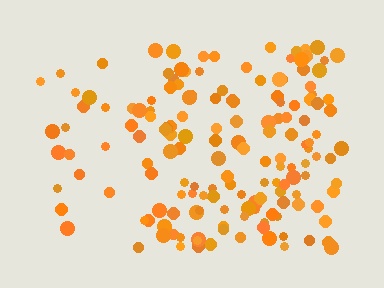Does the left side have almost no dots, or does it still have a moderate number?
Still a moderate number, just noticeably fewer than the right.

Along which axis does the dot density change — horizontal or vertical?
Horizontal.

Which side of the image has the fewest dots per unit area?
The left.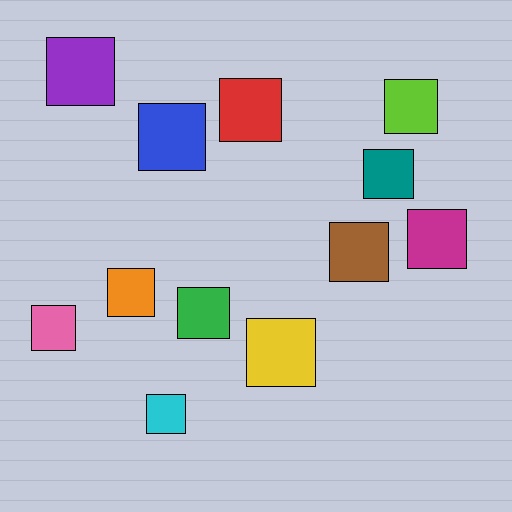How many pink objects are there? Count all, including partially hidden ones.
There is 1 pink object.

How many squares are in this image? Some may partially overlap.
There are 12 squares.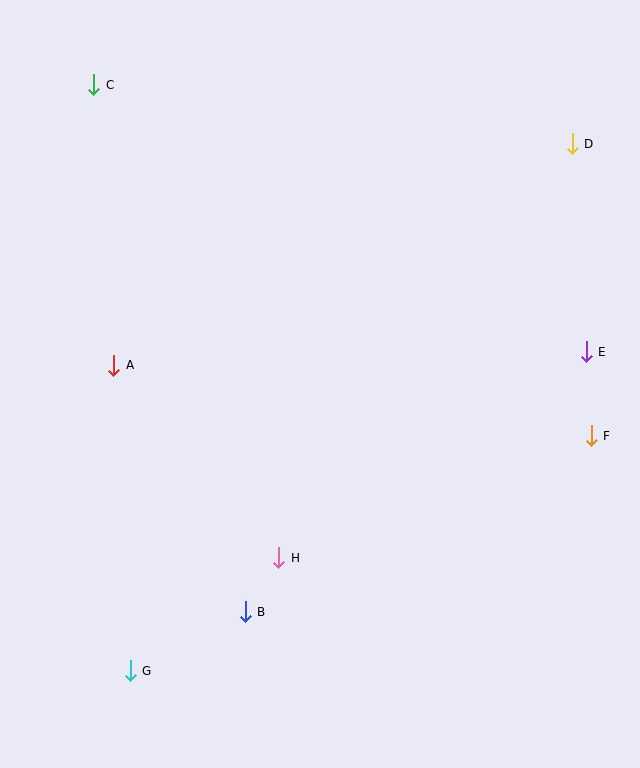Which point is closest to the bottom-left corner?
Point G is closest to the bottom-left corner.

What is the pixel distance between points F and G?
The distance between F and G is 517 pixels.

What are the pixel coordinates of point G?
Point G is at (130, 671).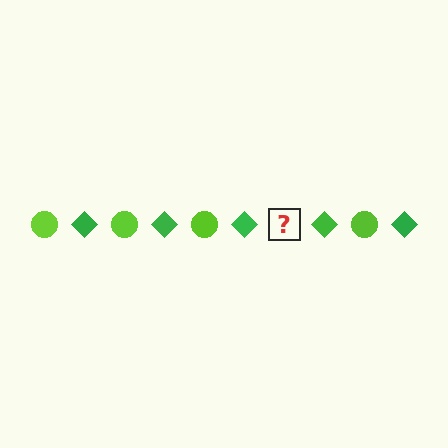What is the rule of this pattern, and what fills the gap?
The rule is that the pattern alternates between lime circle and green diamond. The gap should be filled with a lime circle.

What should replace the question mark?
The question mark should be replaced with a lime circle.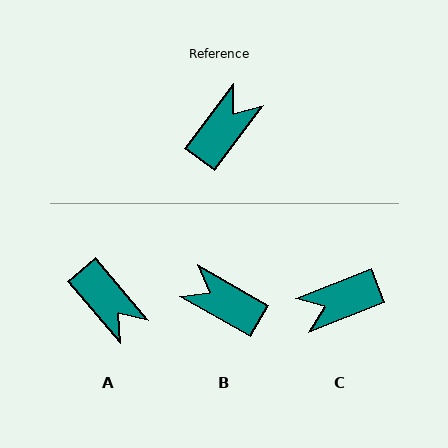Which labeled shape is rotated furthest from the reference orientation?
C, about 149 degrees away.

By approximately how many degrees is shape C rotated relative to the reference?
Approximately 149 degrees counter-clockwise.